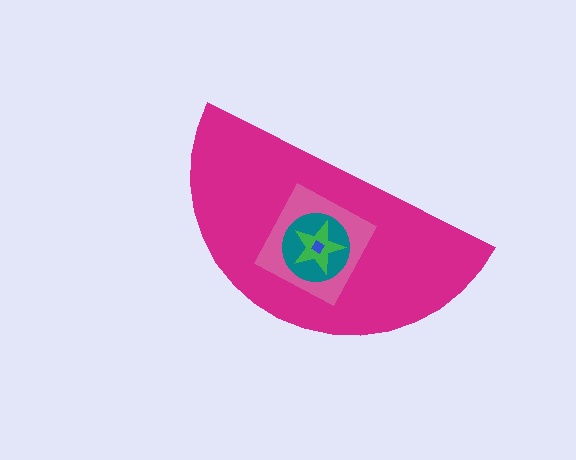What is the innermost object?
The blue diamond.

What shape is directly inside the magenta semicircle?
The pink square.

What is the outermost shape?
The magenta semicircle.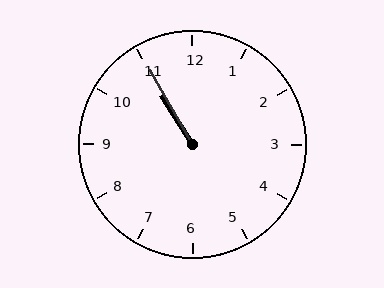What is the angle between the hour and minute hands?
Approximately 2 degrees.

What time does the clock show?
10:55.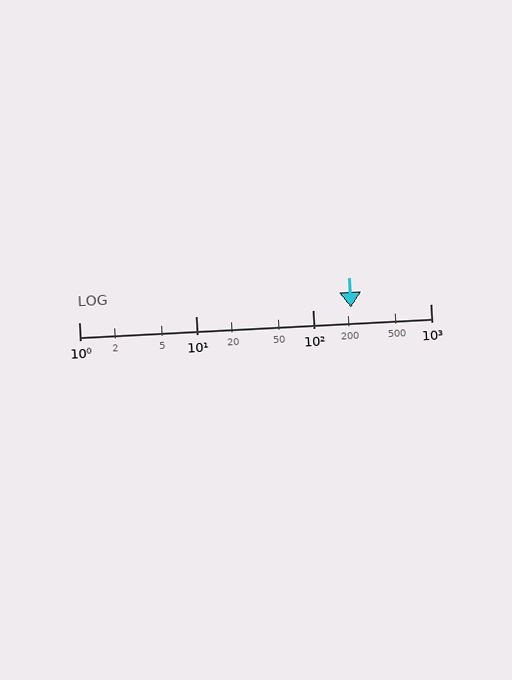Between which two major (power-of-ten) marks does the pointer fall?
The pointer is between 100 and 1000.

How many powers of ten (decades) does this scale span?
The scale spans 3 decades, from 1 to 1000.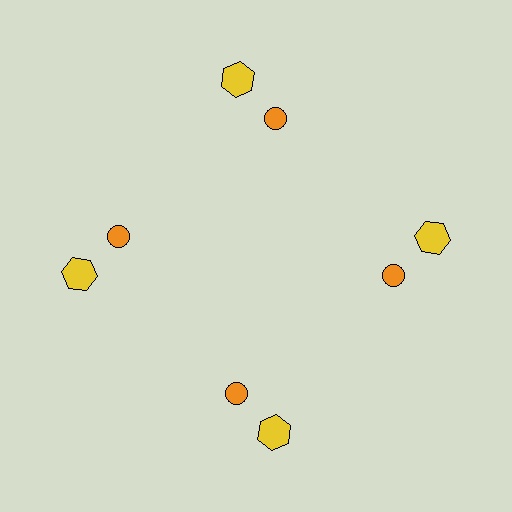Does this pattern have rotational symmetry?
Yes, this pattern has 4-fold rotational symmetry. It looks the same after rotating 90 degrees around the center.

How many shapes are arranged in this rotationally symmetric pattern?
There are 8 shapes, arranged in 4 groups of 2.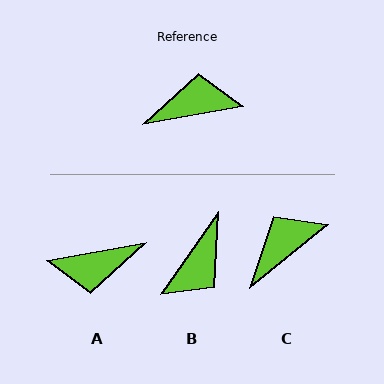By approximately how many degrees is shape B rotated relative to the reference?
Approximately 135 degrees clockwise.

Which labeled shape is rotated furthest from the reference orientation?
A, about 180 degrees away.